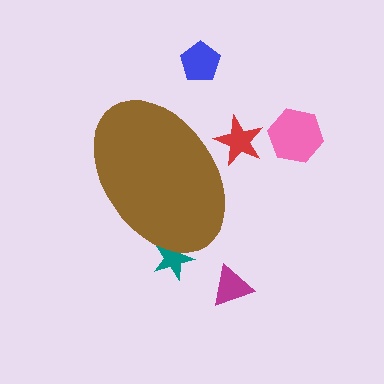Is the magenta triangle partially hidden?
No, the magenta triangle is fully visible.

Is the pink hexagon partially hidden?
No, the pink hexagon is fully visible.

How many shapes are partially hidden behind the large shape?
2 shapes are partially hidden.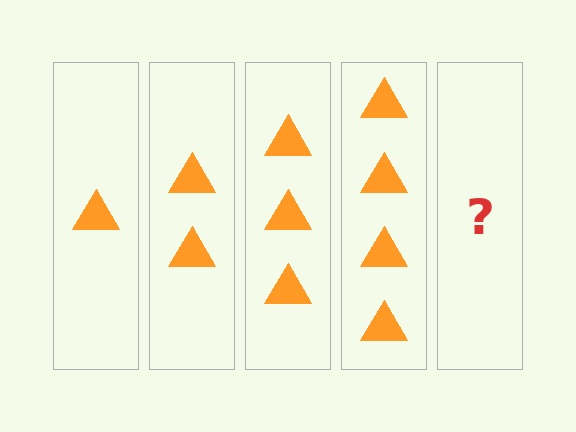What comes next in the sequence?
The next element should be 5 triangles.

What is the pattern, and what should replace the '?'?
The pattern is that each step adds one more triangle. The '?' should be 5 triangles.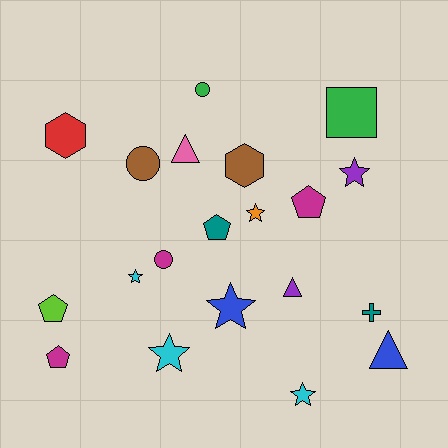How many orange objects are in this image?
There is 1 orange object.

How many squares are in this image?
There is 1 square.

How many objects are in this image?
There are 20 objects.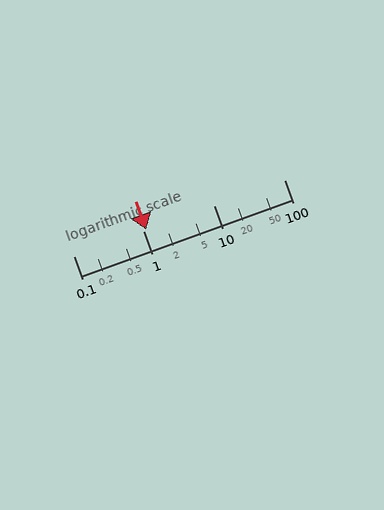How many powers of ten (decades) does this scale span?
The scale spans 3 decades, from 0.1 to 100.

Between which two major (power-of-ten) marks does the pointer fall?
The pointer is between 1 and 10.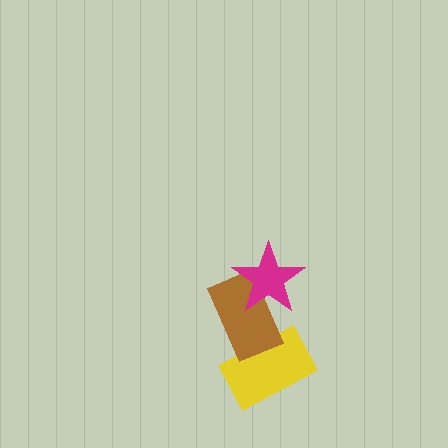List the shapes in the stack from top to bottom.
From top to bottom: the magenta star, the brown rectangle, the yellow rectangle.